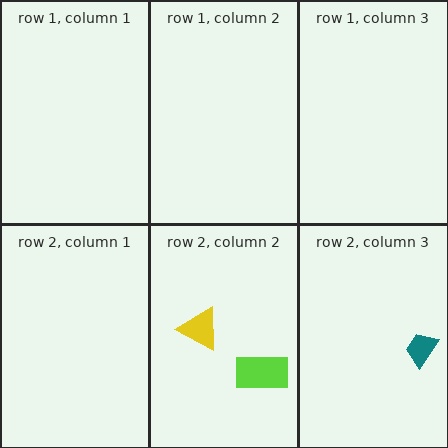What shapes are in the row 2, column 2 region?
The yellow triangle, the lime rectangle.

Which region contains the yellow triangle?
The row 2, column 2 region.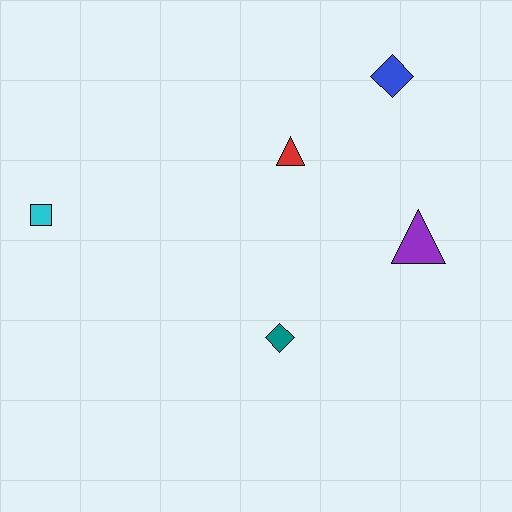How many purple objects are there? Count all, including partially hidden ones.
There is 1 purple object.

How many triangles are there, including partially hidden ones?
There are 2 triangles.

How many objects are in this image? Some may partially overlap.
There are 5 objects.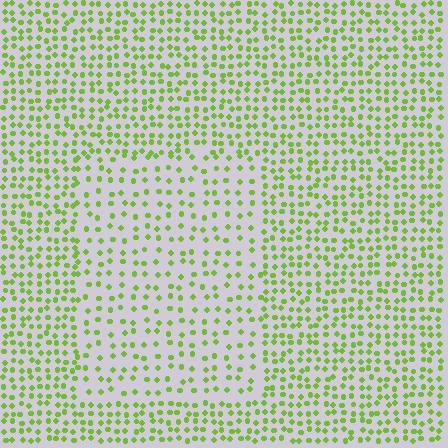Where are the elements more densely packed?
The elements are more densely packed outside the rectangle boundary.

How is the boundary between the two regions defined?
The boundary is defined by a change in element density (approximately 1.8x ratio). All elements are the same color, size, and shape.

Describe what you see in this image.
The image contains small lime elements arranged at two different densities. A rectangle-shaped region is visible where the elements are less densely packed than the surrounding area.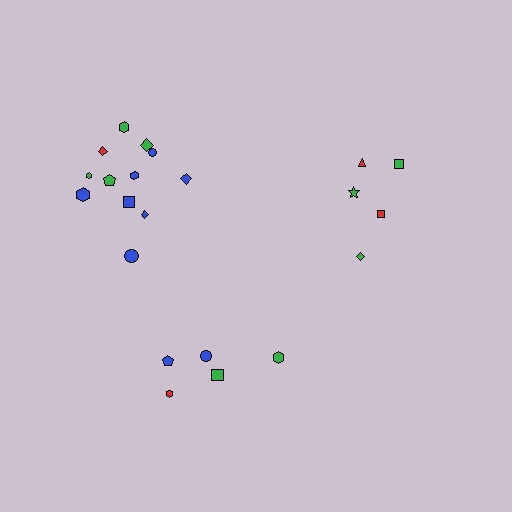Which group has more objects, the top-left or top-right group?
The top-left group.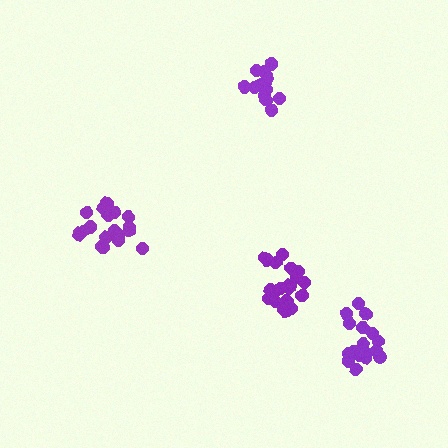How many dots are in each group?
Group 1: 15 dots, Group 2: 18 dots, Group 3: 20 dots, Group 4: 21 dots (74 total).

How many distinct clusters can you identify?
There are 4 distinct clusters.